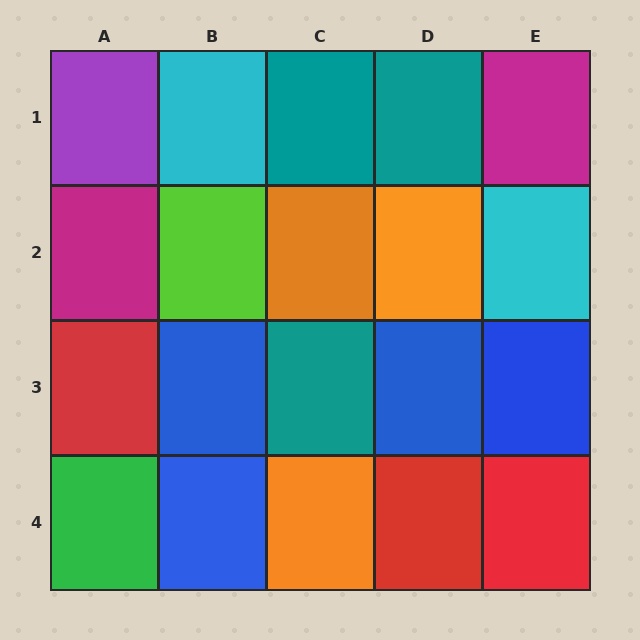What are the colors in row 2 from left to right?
Magenta, lime, orange, orange, cyan.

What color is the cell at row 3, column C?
Teal.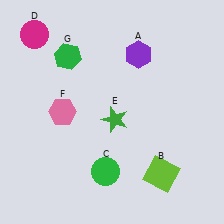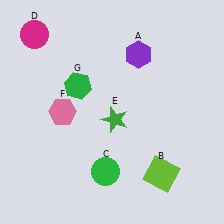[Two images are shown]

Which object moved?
The green hexagon (G) moved down.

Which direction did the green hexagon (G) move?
The green hexagon (G) moved down.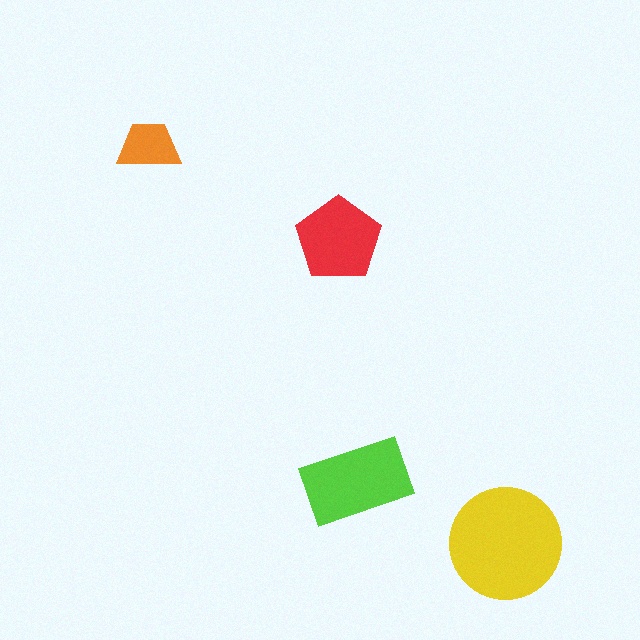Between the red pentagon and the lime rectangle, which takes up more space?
The lime rectangle.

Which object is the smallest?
The orange trapezoid.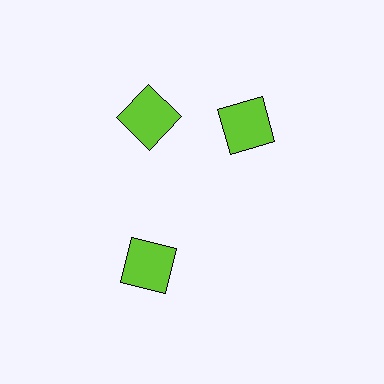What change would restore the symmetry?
The symmetry would be restored by rotating it back into even spacing with its neighbors so that all 3 squares sit at equal angles and equal distance from the center.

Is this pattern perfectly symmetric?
No. The 3 lime squares are arranged in a ring, but one element near the 3 o'clock position is rotated out of alignment along the ring, breaking the 3-fold rotational symmetry.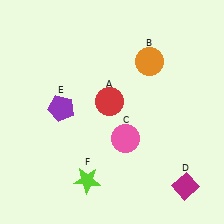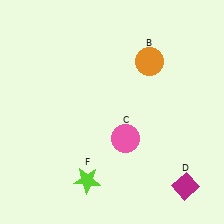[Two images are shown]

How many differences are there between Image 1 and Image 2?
There are 2 differences between the two images.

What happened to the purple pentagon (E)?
The purple pentagon (E) was removed in Image 2. It was in the top-left area of Image 1.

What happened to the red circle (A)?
The red circle (A) was removed in Image 2. It was in the top-left area of Image 1.